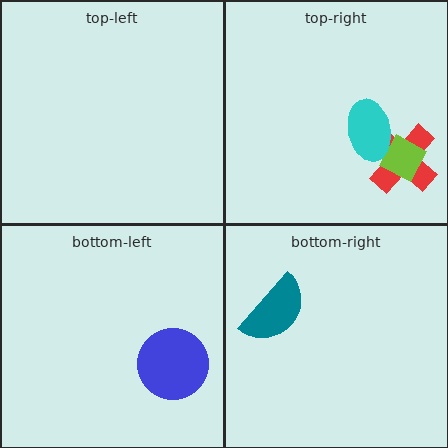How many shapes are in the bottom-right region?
1.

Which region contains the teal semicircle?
The bottom-right region.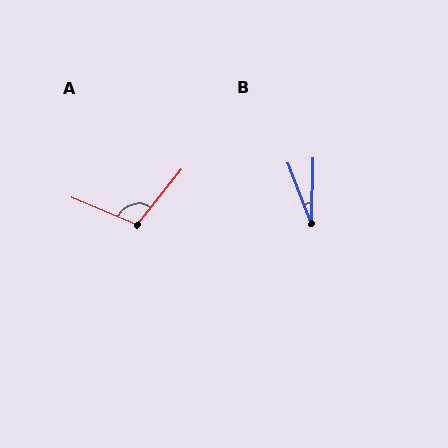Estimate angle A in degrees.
Approximately 106 degrees.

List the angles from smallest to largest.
B (22°), A (106°).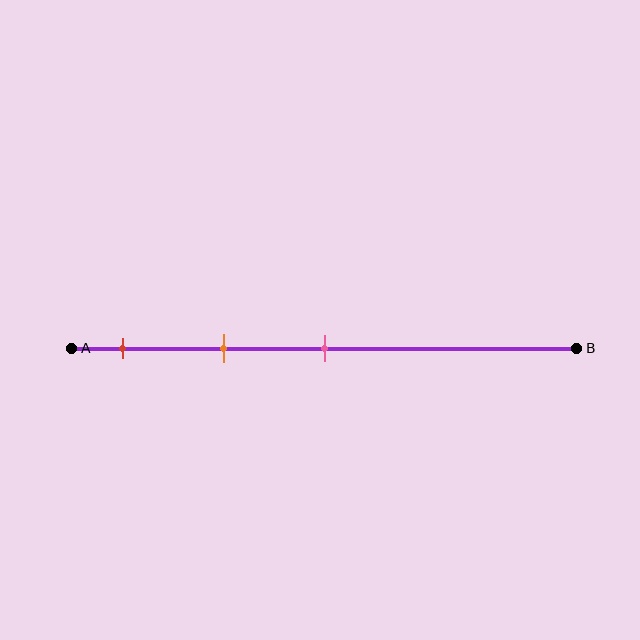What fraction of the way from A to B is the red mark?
The red mark is approximately 10% (0.1) of the way from A to B.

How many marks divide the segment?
There are 3 marks dividing the segment.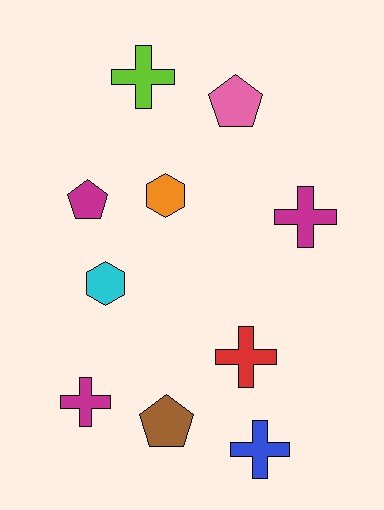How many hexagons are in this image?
There are 2 hexagons.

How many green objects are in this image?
There are no green objects.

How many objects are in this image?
There are 10 objects.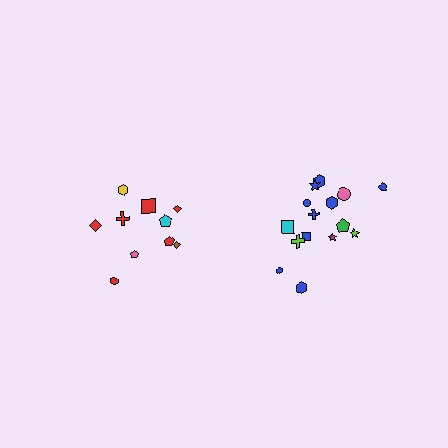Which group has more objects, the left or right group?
The right group.